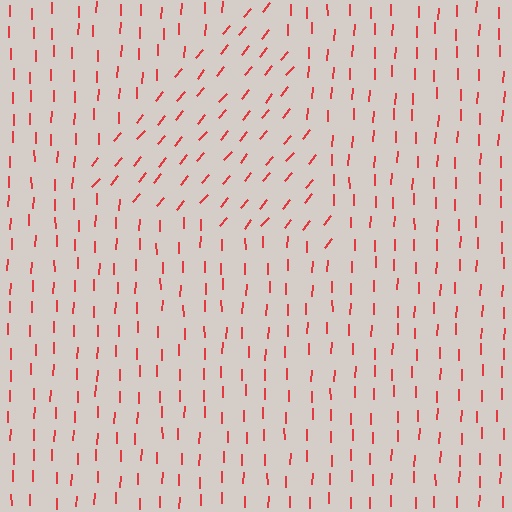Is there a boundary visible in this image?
Yes, there is a texture boundary formed by a change in line orientation.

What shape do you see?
I see a triangle.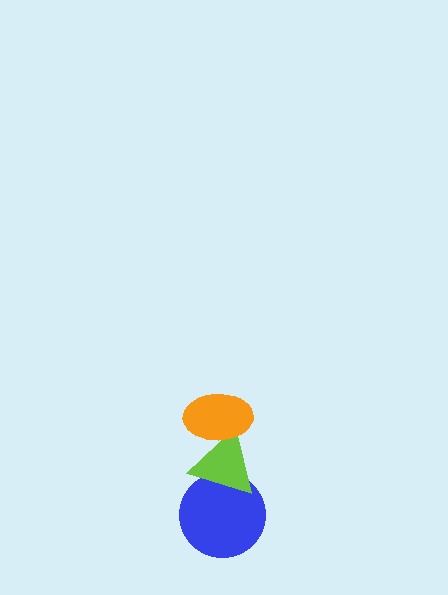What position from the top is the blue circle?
The blue circle is 3rd from the top.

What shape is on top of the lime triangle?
The orange ellipse is on top of the lime triangle.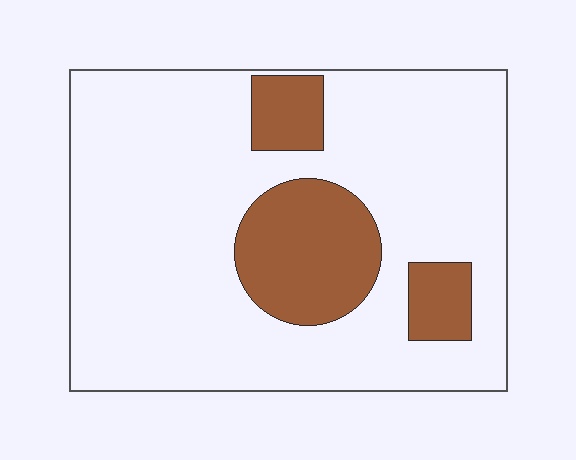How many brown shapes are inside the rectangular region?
3.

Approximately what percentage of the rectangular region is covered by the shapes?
Approximately 20%.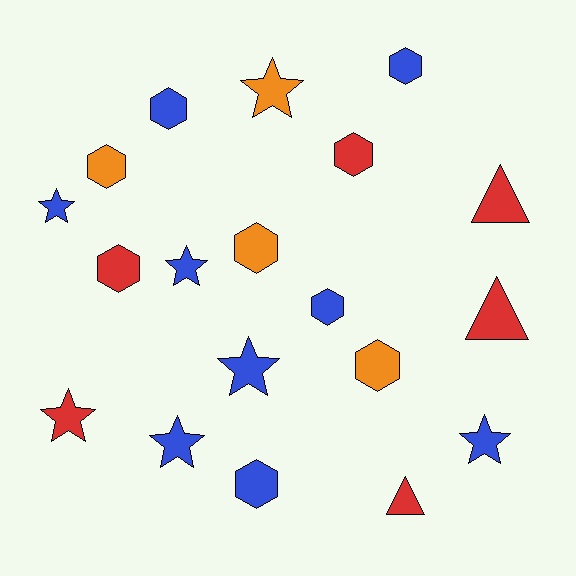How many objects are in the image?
There are 19 objects.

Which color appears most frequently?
Blue, with 9 objects.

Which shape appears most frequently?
Hexagon, with 9 objects.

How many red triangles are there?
There are 3 red triangles.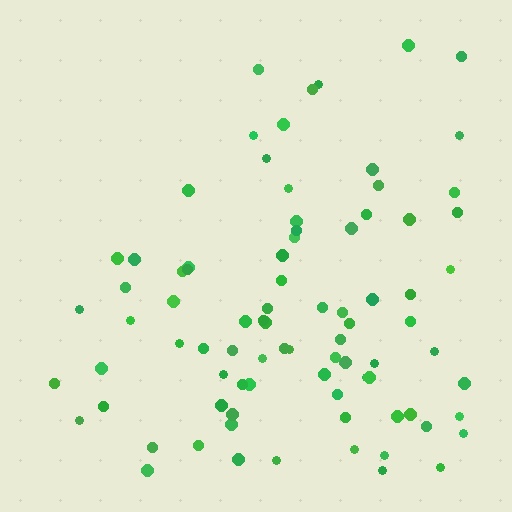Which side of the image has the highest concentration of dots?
The bottom.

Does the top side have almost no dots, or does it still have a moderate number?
Still a moderate number, just noticeably fewer than the bottom.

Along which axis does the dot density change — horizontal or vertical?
Vertical.